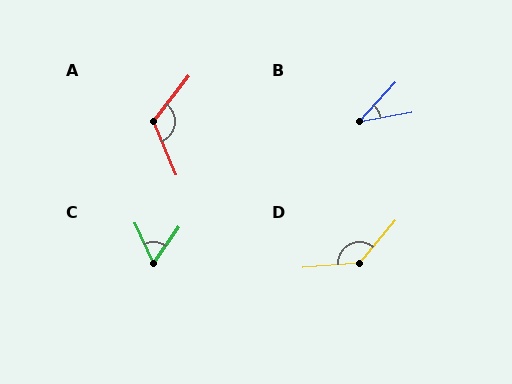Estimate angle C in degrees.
Approximately 60 degrees.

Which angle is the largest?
D, at approximately 134 degrees.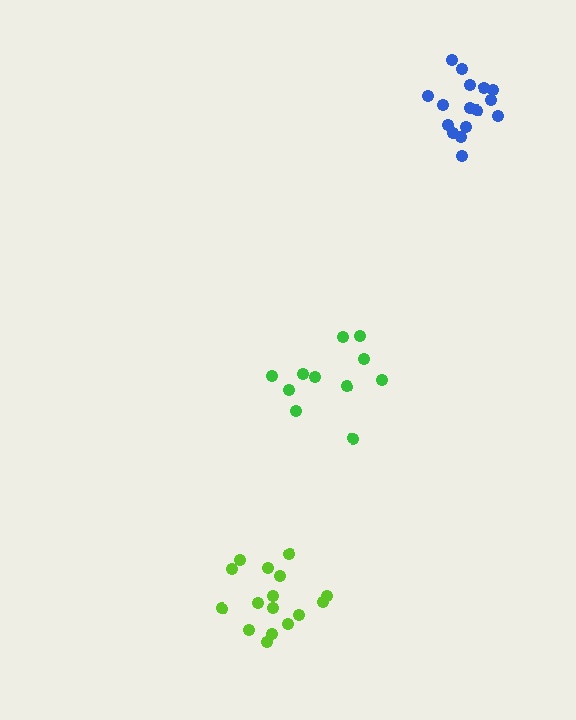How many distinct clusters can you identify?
There are 3 distinct clusters.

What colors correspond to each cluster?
The clusters are colored: blue, green, lime.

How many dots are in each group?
Group 1: 16 dots, Group 2: 11 dots, Group 3: 16 dots (43 total).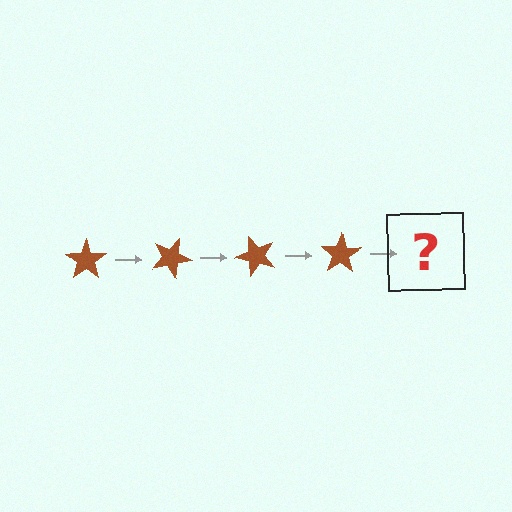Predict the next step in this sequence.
The next step is a brown star rotated 100 degrees.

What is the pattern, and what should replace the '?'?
The pattern is that the star rotates 25 degrees each step. The '?' should be a brown star rotated 100 degrees.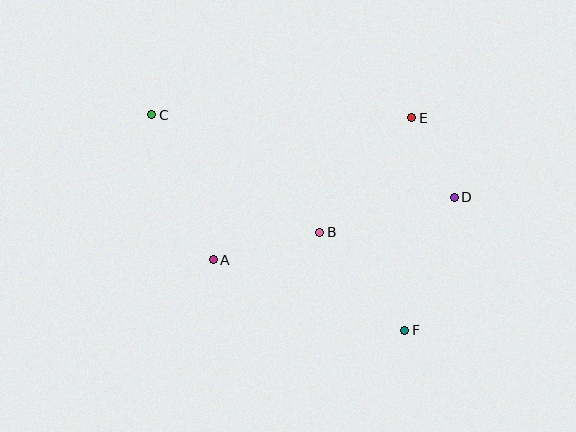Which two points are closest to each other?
Points D and E are closest to each other.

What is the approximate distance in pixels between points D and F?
The distance between D and F is approximately 142 pixels.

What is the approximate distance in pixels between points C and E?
The distance between C and E is approximately 260 pixels.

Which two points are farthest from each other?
Points C and F are farthest from each other.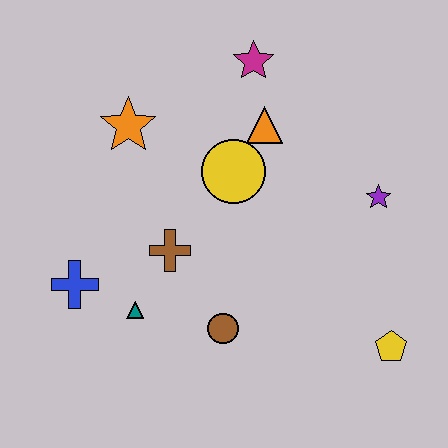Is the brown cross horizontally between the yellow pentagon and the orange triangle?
No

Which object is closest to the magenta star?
The orange triangle is closest to the magenta star.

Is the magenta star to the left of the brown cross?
No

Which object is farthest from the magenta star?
The yellow pentagon is farthest from the magenta star.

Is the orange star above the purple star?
Yes